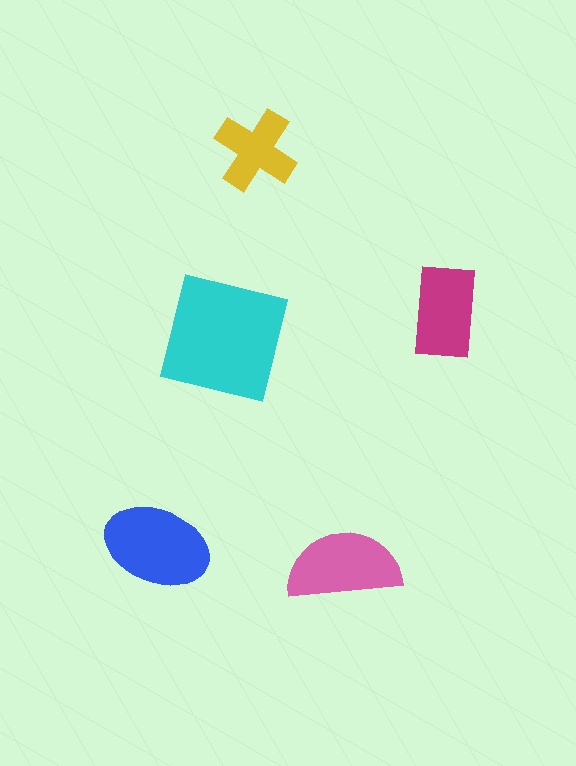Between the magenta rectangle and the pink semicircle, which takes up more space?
The pink semicircle.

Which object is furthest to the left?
The blue ellipse is leftmost.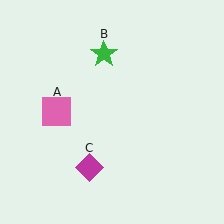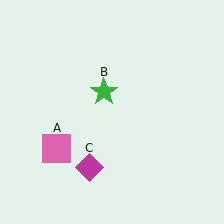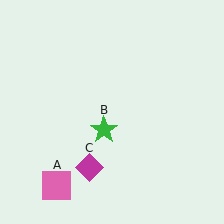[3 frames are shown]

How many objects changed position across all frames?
2 objects changed position: pink square (object A), green star (object B).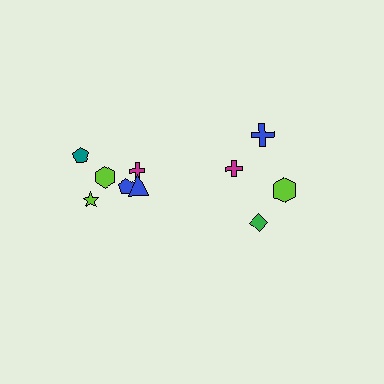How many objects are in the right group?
There are 4 objects.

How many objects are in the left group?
There are 6 objects.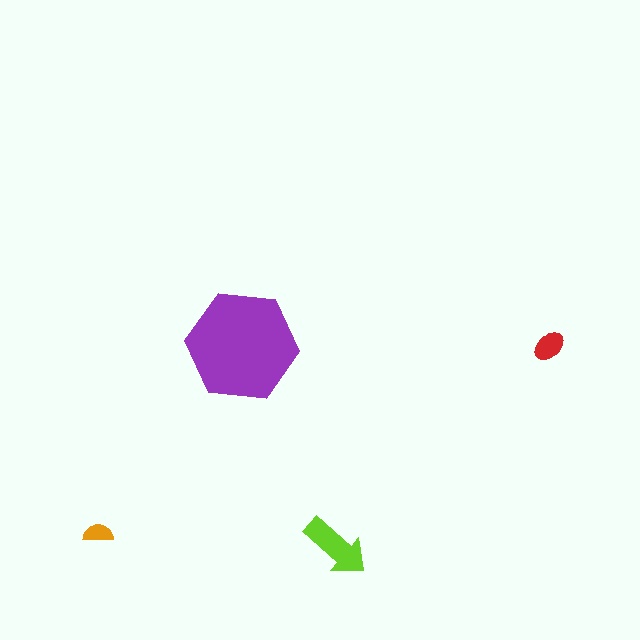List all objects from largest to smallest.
The purple hexagon, the lime arrow, the red ellipse, the orange semicircle.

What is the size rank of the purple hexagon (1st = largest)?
1st.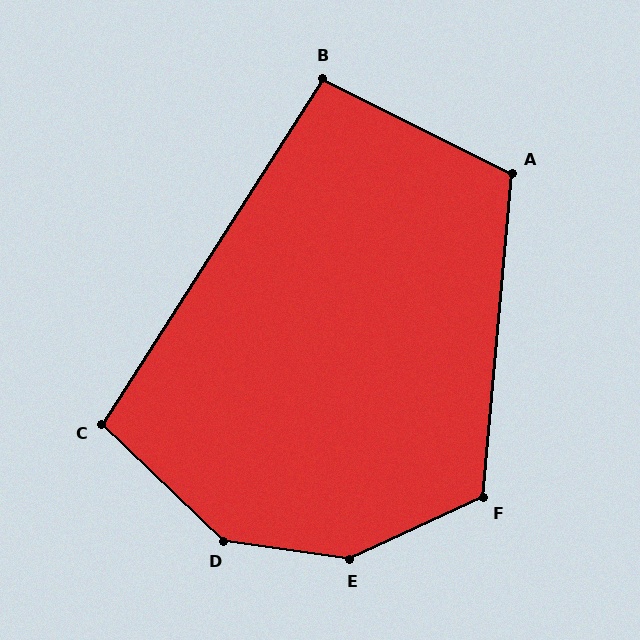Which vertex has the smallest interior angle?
B, at approximately 96 degrees.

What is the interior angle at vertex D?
Approximately 144 degrees (obtuse).